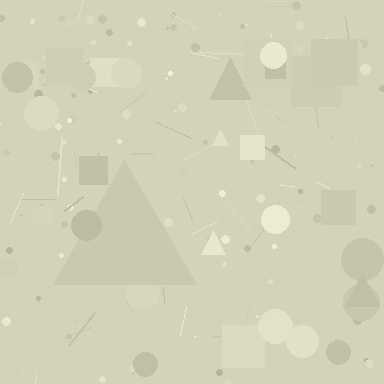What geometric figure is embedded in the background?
A triangle is embedded in the background.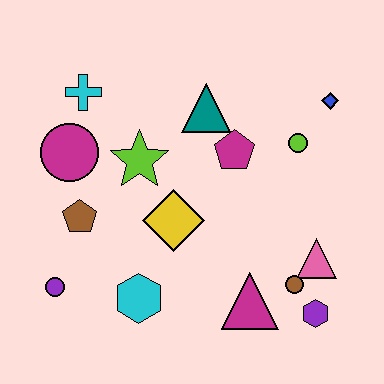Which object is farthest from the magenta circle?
The purple hexagon is farthest from the magenta circle.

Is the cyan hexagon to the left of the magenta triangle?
Yes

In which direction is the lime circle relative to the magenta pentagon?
The lime circle is to the right of the magenta pentagon.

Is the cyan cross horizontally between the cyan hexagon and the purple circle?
Yes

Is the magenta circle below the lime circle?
Yes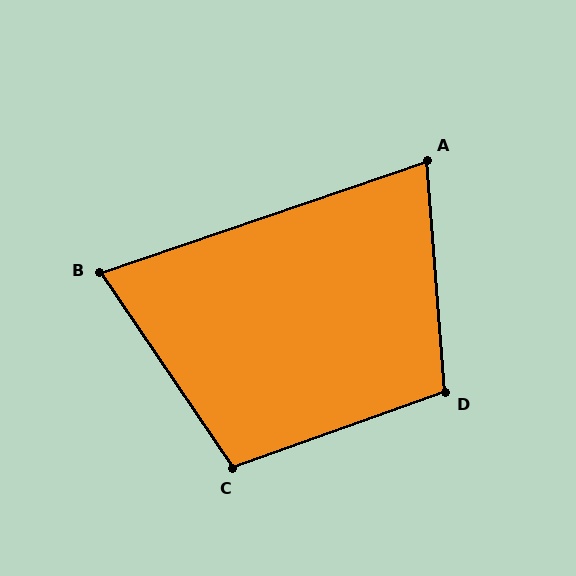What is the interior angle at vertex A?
Approximately 76 degrees (acute).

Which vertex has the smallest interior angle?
B, at approximately 75 degrees.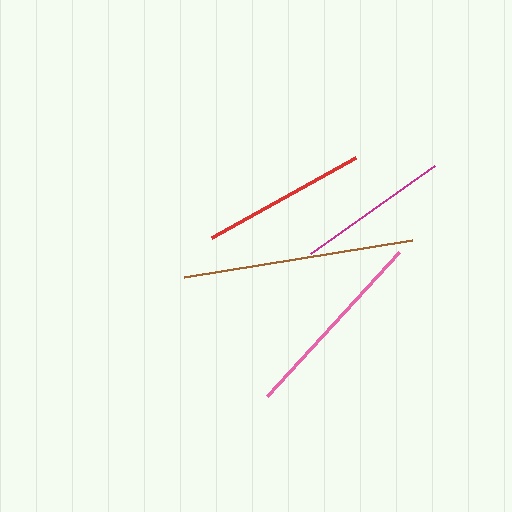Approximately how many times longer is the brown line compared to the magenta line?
The brown line is approximately 1.5 times the length of the magenta line.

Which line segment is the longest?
The brown line is the longest at approximately 231 pixels.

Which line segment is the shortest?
The magenta line is the shortest at approximately 152 pixels.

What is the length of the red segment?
The red segment is approximately 165 pixels long.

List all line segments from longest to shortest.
From longest to shortest: brown, pink, red, magenta.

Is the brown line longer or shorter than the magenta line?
The brown line is longer than the magenta line.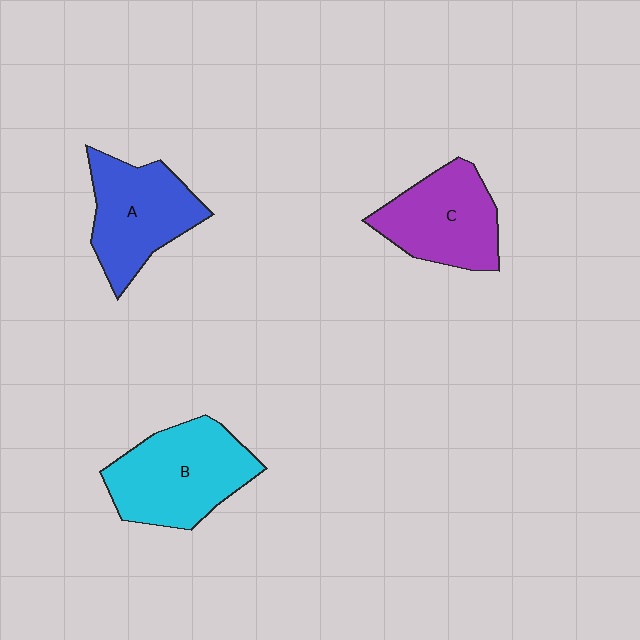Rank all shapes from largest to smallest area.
From largest to smallest: B (cyan), A (blue), C (purple).